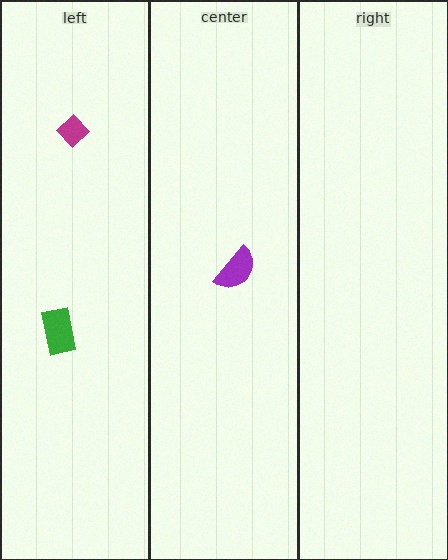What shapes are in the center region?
The purple semicircle.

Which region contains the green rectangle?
The left region.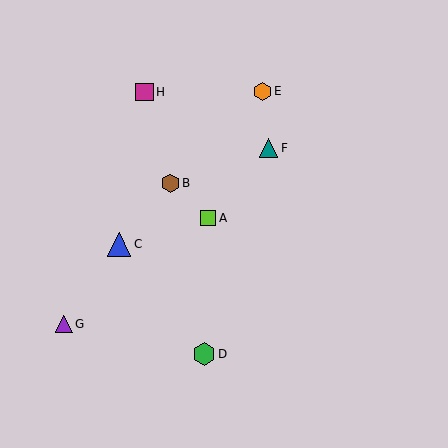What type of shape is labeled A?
Shape A is a lime square.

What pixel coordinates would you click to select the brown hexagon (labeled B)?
Click at (170, 183) to select the brown hexagon B.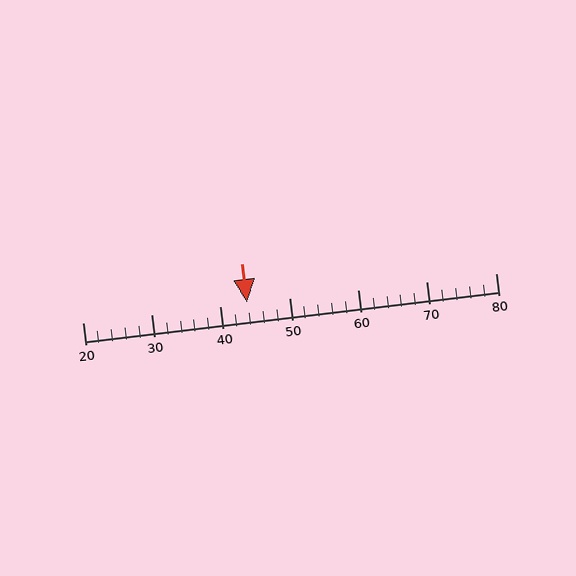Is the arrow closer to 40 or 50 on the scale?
The arrow is closer to 40.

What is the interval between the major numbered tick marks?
The major tick marks are spaced 10 units apart.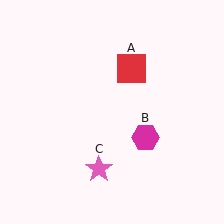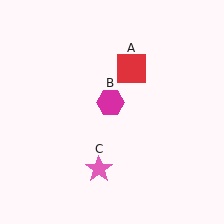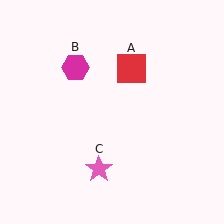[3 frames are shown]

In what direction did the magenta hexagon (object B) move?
The magenta hexagon (object B) moved up and to the left.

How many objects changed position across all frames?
1 object changed position: magenta hexagon (object B).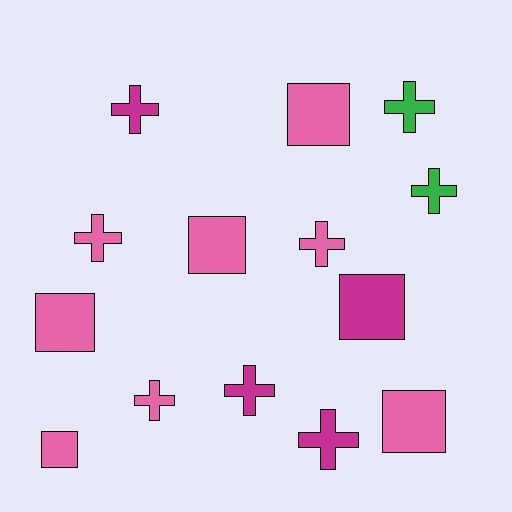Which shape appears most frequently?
Cross, with 8 objects.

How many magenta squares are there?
There is 1 magenta square.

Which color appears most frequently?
Pink, with 8 objects.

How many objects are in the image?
There are 14 objects.